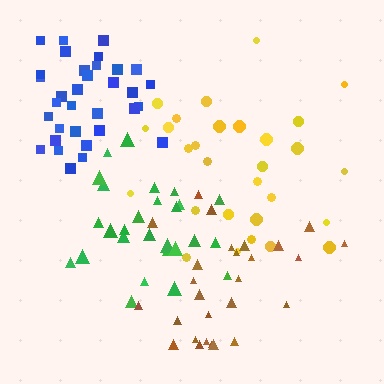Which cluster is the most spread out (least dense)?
Yellow.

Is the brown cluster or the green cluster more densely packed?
Green.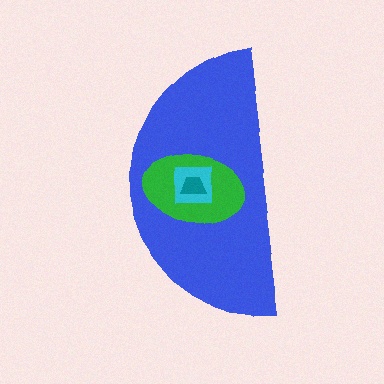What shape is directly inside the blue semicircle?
The green ellipse.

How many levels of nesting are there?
4.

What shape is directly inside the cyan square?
The teal trapezoid.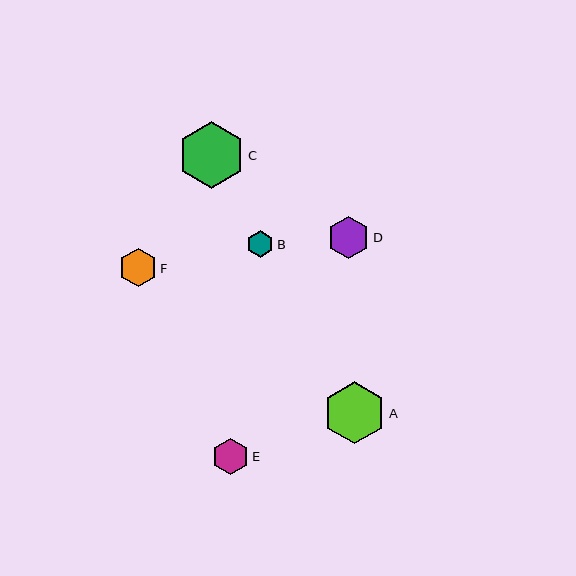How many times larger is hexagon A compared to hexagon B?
Hexagon A is approximately 2.3 times the size of hexagon B.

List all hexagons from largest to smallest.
From largest to smallest: C, A, D, F, E, B.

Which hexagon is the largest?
Hexagon C is the largest with a size of approximately 66 pixels.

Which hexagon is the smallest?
Hexagon B is the smallest with a size of approximately 27 pixels.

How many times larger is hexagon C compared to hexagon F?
Hexagon C is approximately 1.7 times the size of hexagon F.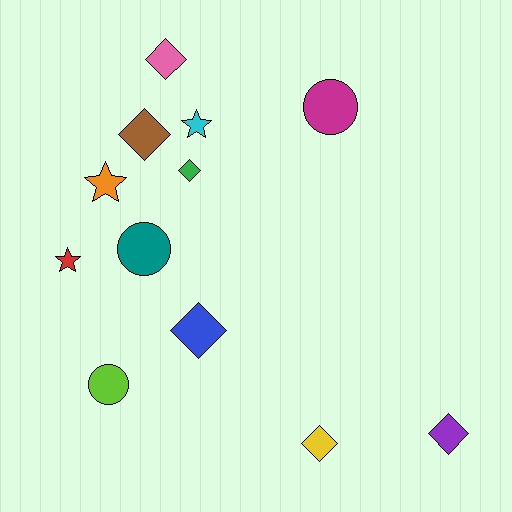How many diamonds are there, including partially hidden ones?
There are 6 diamonds.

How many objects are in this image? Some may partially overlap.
There are 12 objects.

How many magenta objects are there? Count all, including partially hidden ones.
There is 1 magenta object.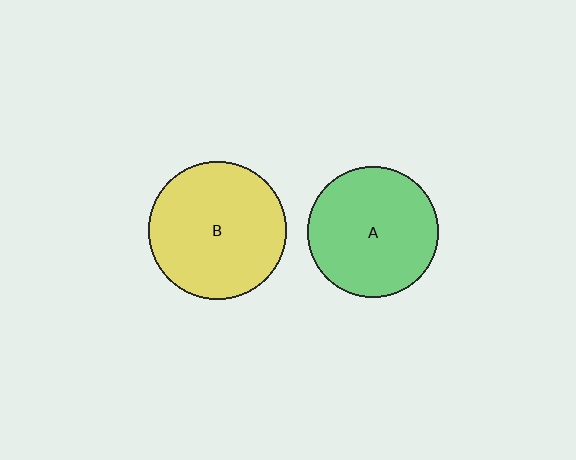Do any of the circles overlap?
No, none of the circles overlap.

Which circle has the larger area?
Circle B (yellow).